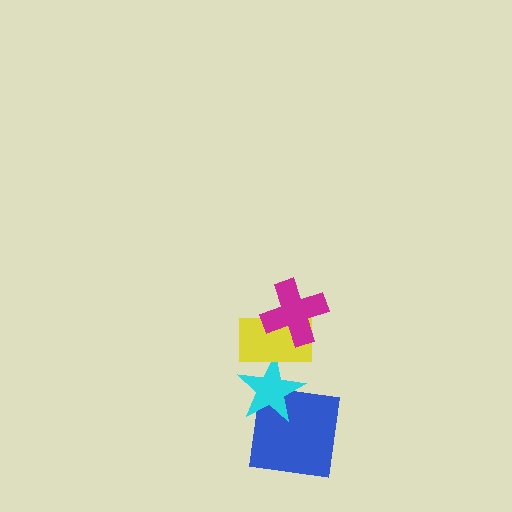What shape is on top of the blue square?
The cyan star is on top of the blue square.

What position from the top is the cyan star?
The cyan star is 3rd from the top.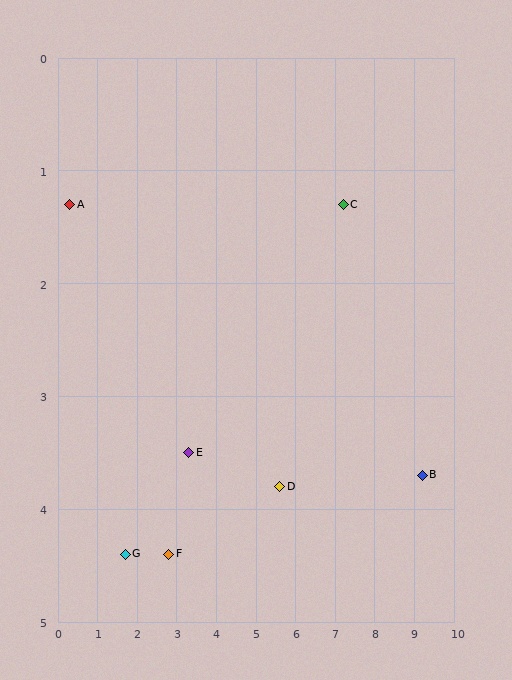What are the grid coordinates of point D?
Point D is at approximately (5.6, 3.8).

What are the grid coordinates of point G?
Point G is at approximately (1.7, 4.4).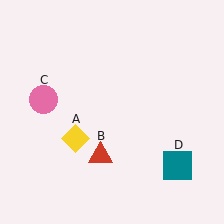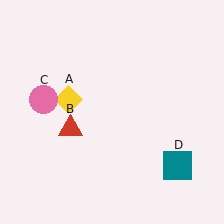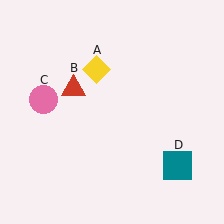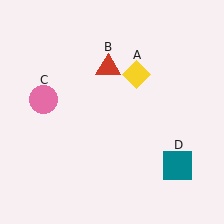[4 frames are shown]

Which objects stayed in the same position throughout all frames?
Pink circle (object C) and teal square (object D) remained stationary.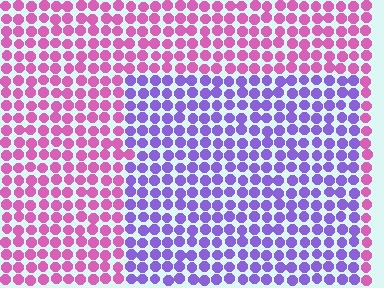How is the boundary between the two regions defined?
The boundary is defined purely by a slight shift in hue (about 55 degrees). Spacing, size, and orientation are identical on both sides.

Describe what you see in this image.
The image is filled with small pink elements in a uniform arrangement. A rectangle-shaped region is visible where the elements are tinted to a slightly different hue, forming a subtle color boundary.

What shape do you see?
I see a rectangle.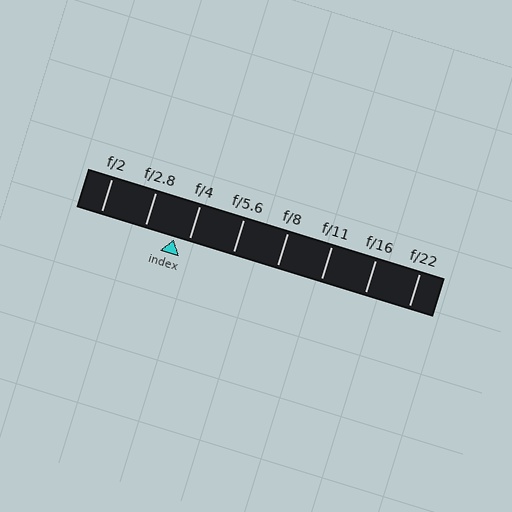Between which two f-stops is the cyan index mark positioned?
The index mark is between f/2.8 and f/4.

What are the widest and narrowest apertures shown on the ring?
The widest aperture shown is f/2 and the narrowest is f/22.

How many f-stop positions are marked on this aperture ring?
There are 8 f-stop positions marked.